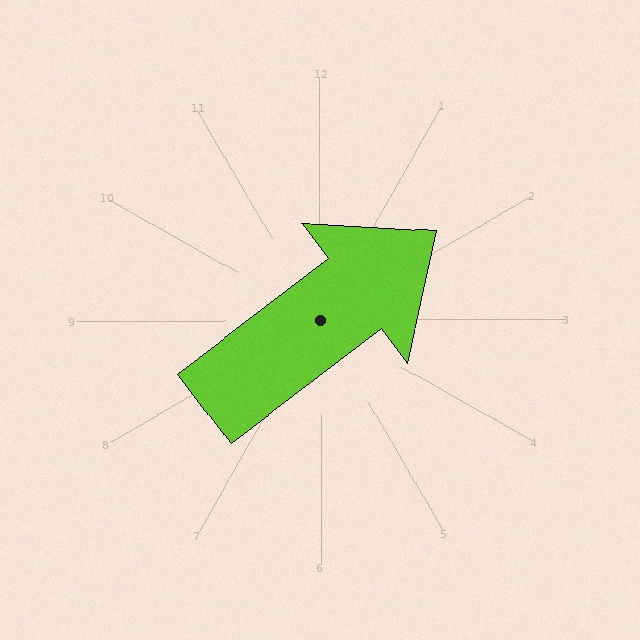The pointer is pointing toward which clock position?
Roughly 2 o'clock.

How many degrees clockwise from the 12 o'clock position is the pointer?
Approximately 53 degrees.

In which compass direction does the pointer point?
Northeast.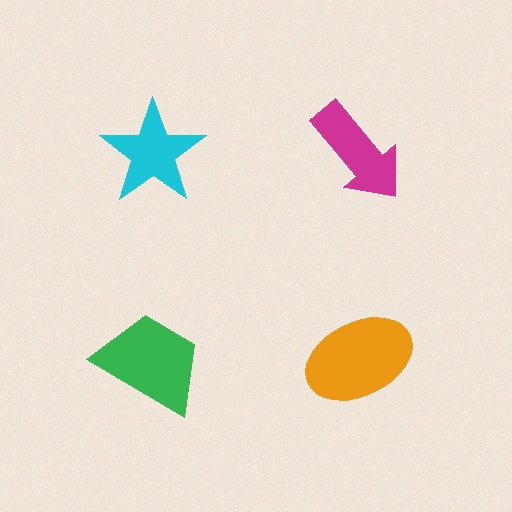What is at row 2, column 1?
A green trapezoid.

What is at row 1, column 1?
A cyan star.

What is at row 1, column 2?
A magenta arrow.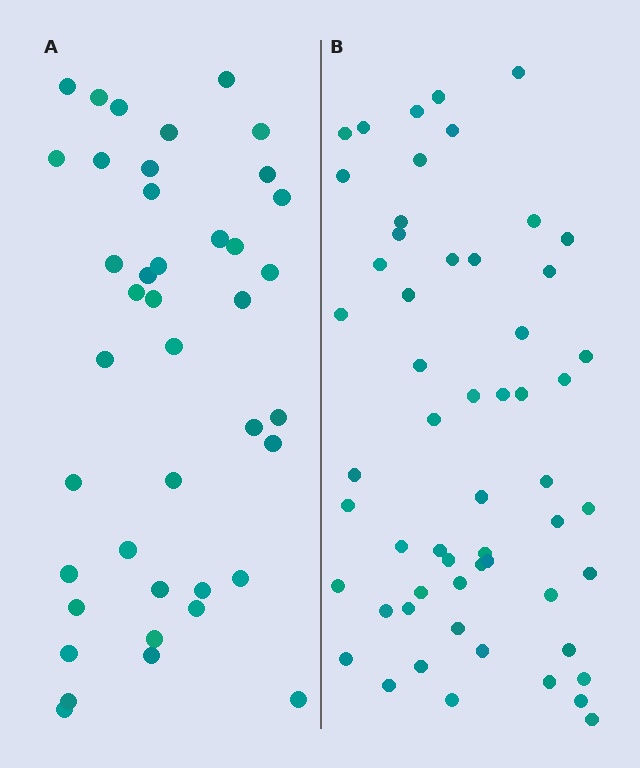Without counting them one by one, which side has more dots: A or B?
Region B (the right region) has more dots.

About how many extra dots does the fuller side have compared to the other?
Region B has approximately 15 more dots than region A.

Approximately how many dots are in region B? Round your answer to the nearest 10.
About 60 dots. (The exact count is 56, which rounds to 60.)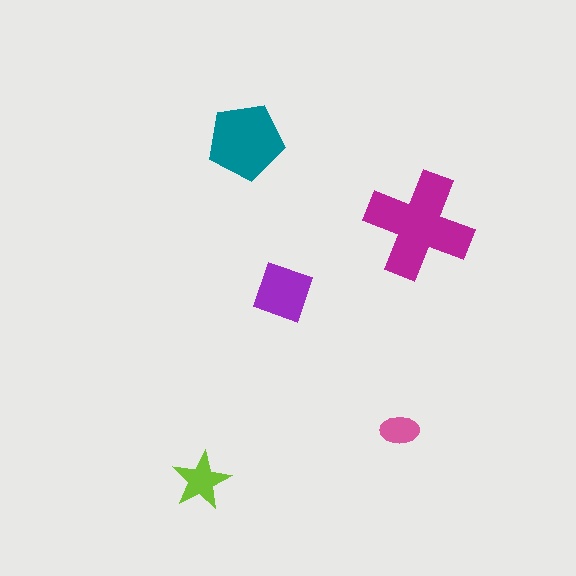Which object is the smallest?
The pink ellipse.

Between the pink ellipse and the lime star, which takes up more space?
The lime star.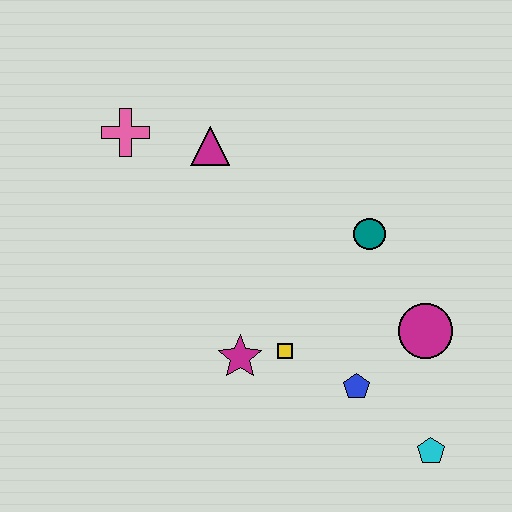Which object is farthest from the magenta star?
The pink cross is farthest from the magenta star.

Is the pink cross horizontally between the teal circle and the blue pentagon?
No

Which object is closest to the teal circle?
The magenta circle is closest to the teal circle.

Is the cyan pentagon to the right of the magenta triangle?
Yes